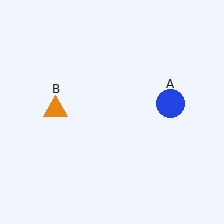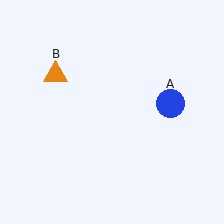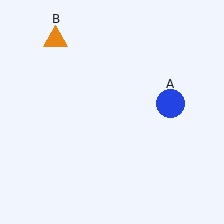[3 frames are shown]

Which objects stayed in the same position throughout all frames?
Blue circle (object A) remained stationary.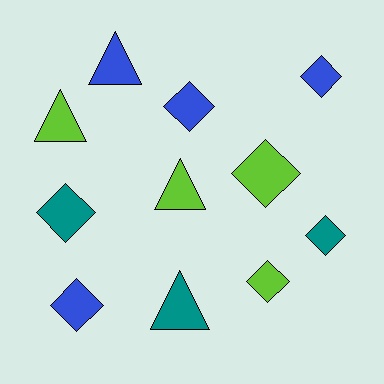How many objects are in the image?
There are 11 objects.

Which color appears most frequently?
Lime, with 4 objects.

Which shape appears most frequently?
Diamond, with 7 objects.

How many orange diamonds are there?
There are no orange diamonds.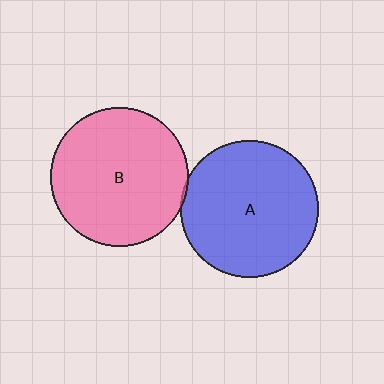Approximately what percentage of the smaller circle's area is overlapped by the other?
Approximately 5%.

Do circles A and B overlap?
Yes.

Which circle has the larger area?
Circle B (pink).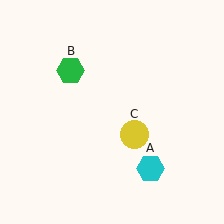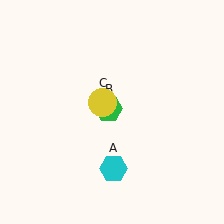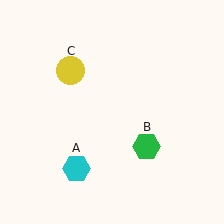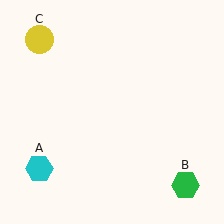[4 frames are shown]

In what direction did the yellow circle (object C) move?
The yellow circle (object C) moved up and to the left.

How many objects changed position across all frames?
3 objects changed position: cyan hexagon (object A), green hexagon (object B), yellow circle (object C).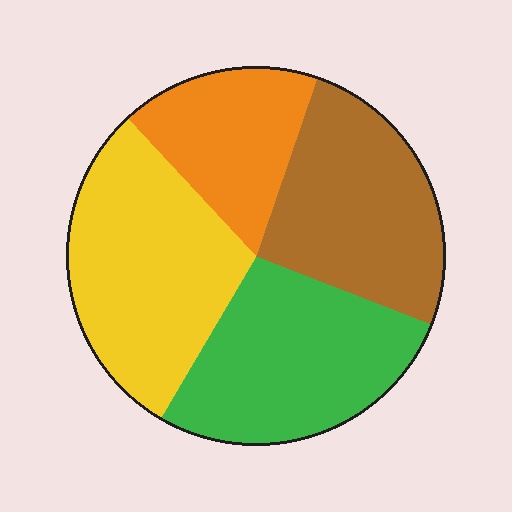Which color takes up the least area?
Orange, at roughly 15%.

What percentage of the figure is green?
Green covers 27% of the figure.